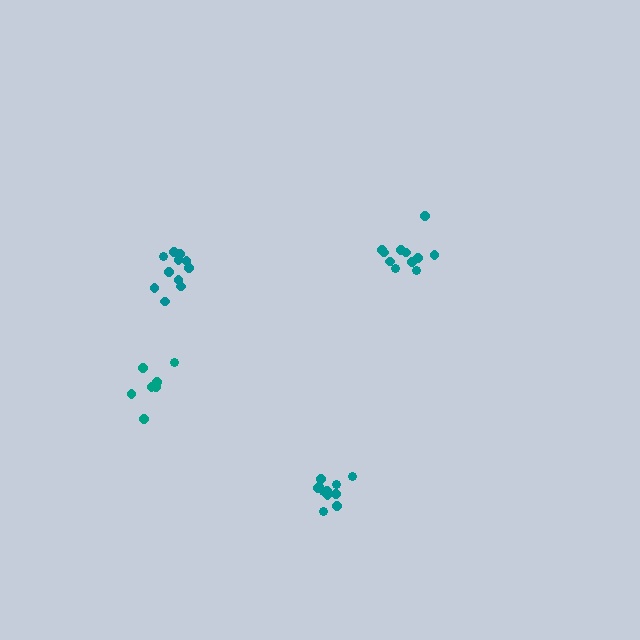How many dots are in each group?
Group 1: 7 dots, Group 2: 11 dots, Group 3: 12 dots, Group 4: 11 dots (41 total).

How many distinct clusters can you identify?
There are 4 distinct clusters.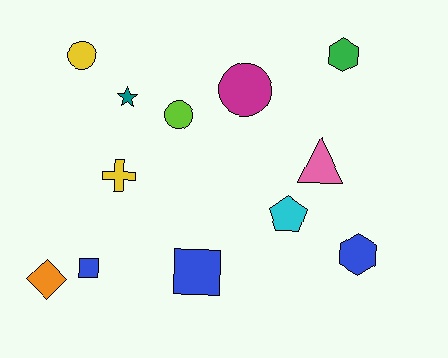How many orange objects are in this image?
There is 1 orange object.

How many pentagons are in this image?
There is 1 pentagon.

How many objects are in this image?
There are 12 objects.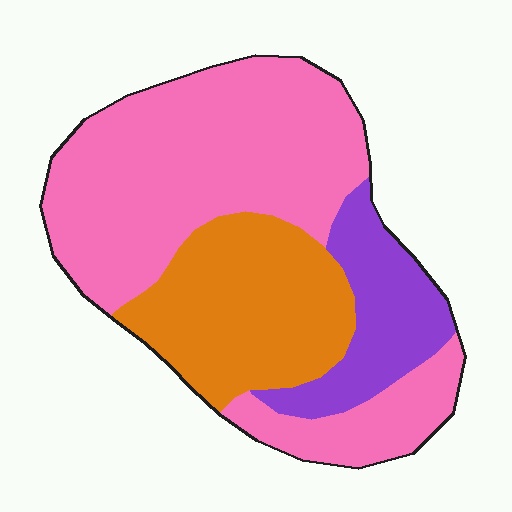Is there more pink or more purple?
Pink.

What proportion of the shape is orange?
Orange takes up about one quarter (1/4) of the shape.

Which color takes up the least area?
Purple, at roughly 15%.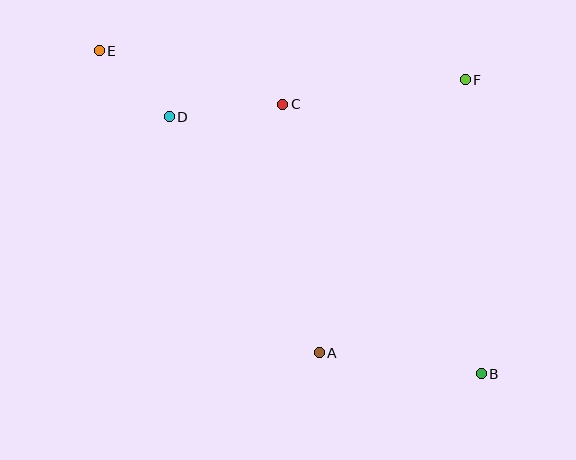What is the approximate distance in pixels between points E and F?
The distance between E and F is approximately 367 pixels.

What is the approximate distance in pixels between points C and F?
The distance between C and F is approximately 184 pixels.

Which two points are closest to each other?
Points D and E are closest to each other.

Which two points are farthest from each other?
Points B and E are farthest from each other.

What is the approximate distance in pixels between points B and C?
The distance between B and C is approximately 335 pixels.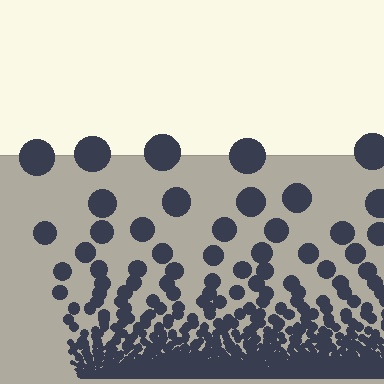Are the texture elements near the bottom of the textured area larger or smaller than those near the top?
Smaller. The gradient is inverted — elements near the bottom are smaller and denser.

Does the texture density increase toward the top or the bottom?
Density increases toward the bottom.